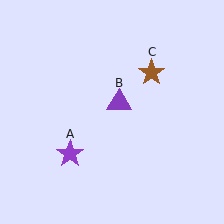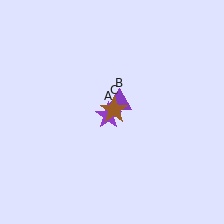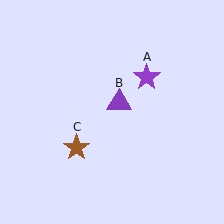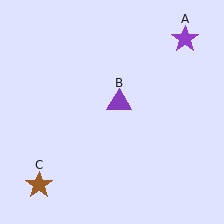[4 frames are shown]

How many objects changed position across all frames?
2 objects changed position: purple star (object A), brown star (object C).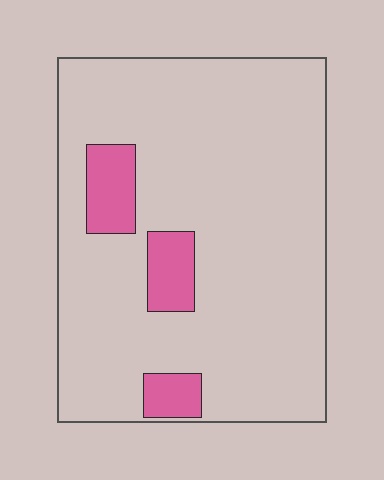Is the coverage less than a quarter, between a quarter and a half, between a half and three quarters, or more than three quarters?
Less than a quarter.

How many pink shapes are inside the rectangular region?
3.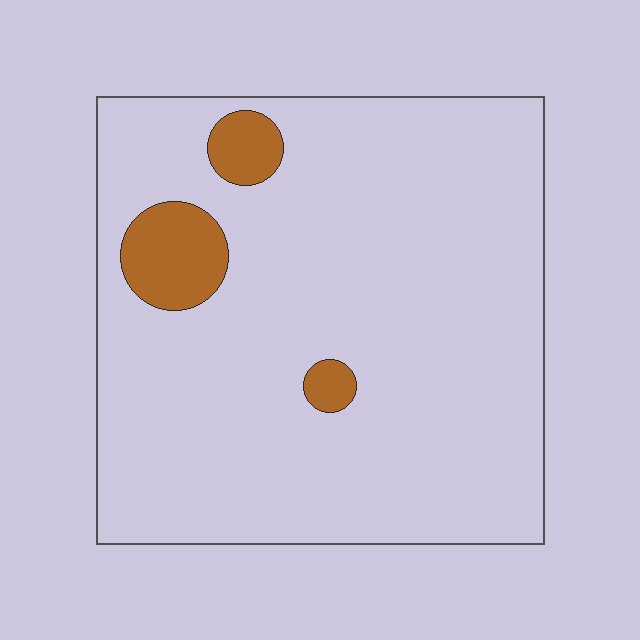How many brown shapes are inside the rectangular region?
3.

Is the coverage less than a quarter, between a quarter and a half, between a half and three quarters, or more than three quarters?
Less than a quarter.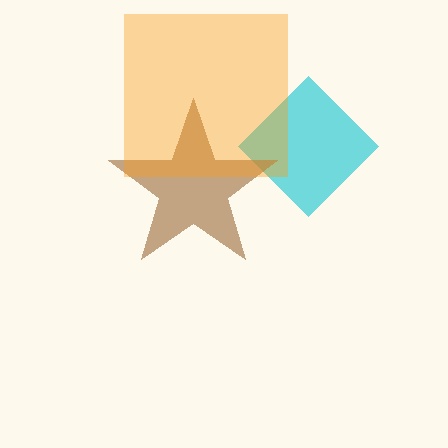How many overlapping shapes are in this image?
There are 3 overlapping shapes in the image.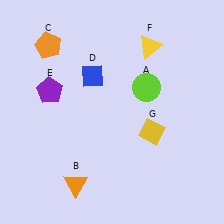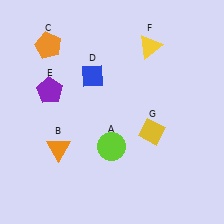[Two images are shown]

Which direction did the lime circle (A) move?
The lime circle (A) moved down.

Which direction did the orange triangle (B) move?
The orange triangle (B) moved up.